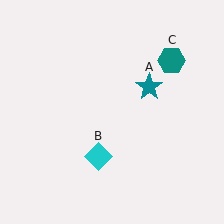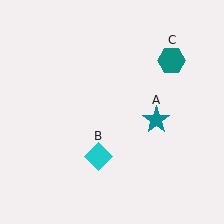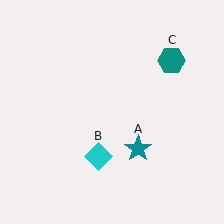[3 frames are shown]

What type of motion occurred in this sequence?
The teal star (object A) rotated clockwise around the center of the scene.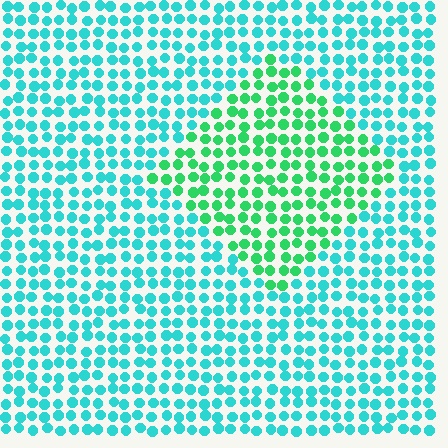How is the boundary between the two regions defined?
The boundary is defined purely by a slight shift in hue (about 39 degrees). Spacing, size, and orientation are identical on both sides.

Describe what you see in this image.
The image is filled with small cyan elements in a uniform arrangement. A diamond-shaped region is visible where the elements are tinted to a slightly different hue, forming a subtle color boundary.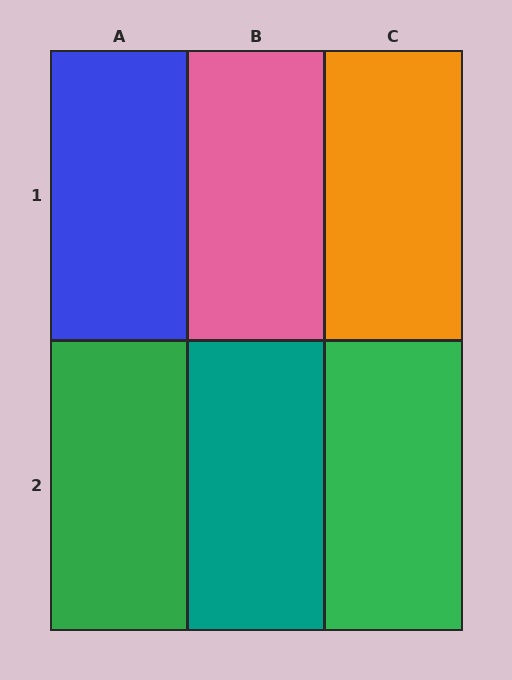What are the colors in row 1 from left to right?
Blue, pink, orange.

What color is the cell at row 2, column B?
Teal.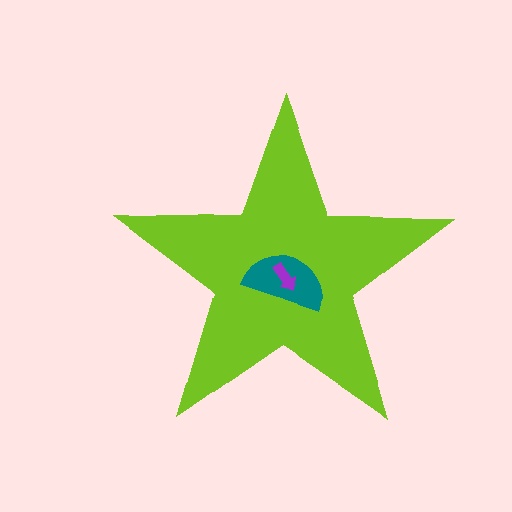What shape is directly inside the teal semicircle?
The purple arrow.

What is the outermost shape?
The lime star.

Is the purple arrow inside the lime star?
Yes.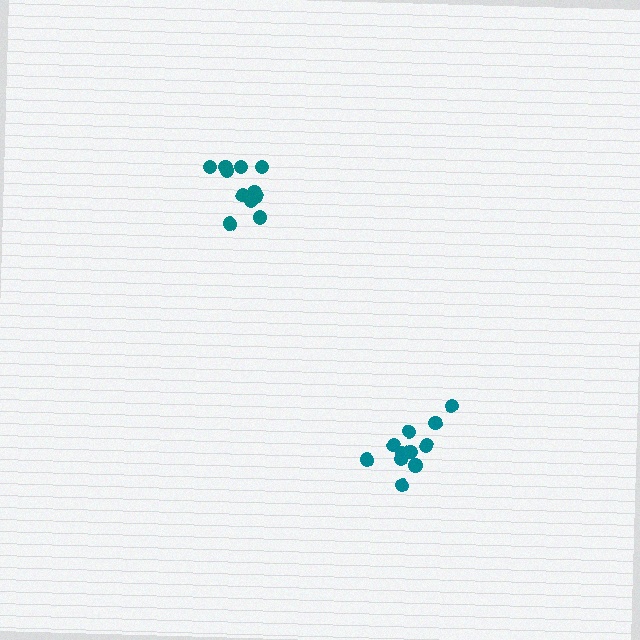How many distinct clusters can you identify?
There are 2 distinct clusters.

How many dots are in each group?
Group 1: 12 dots, Group 2: 11 dots (23 total).